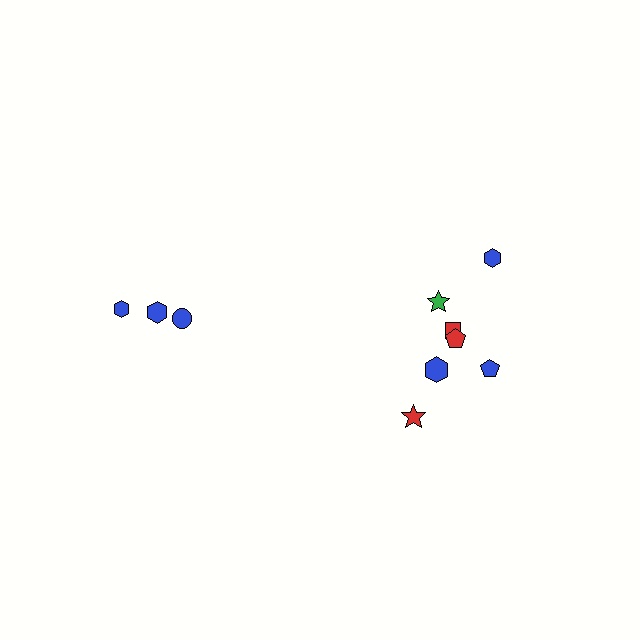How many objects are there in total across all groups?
There are 10 objects.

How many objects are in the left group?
There are 3 objects.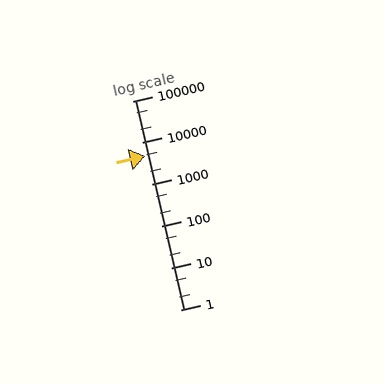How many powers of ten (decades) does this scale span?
The scale spans 5 decades, from 1 to 100000.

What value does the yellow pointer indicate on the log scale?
The pointer indicates approximately 4700.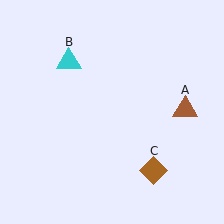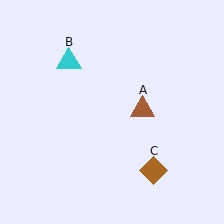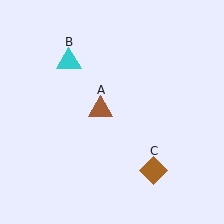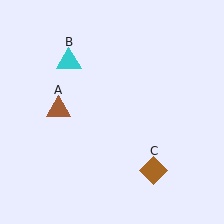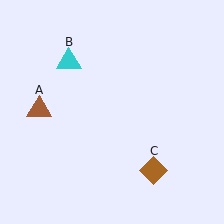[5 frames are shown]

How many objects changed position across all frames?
1 object changed position: brown triangle (object A).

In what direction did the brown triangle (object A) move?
The brown triangle (object A) moved left.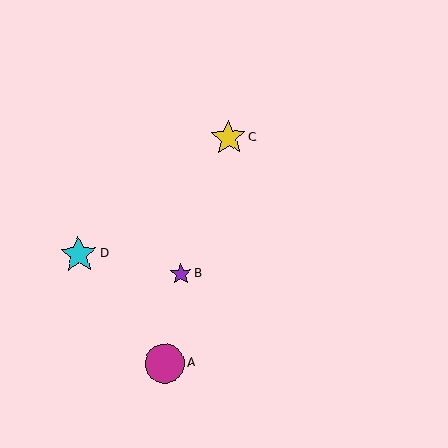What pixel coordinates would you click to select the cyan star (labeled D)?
Click at (79, 254) to select the cyan star D.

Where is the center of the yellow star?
The center of the yellow star is at (229, 138).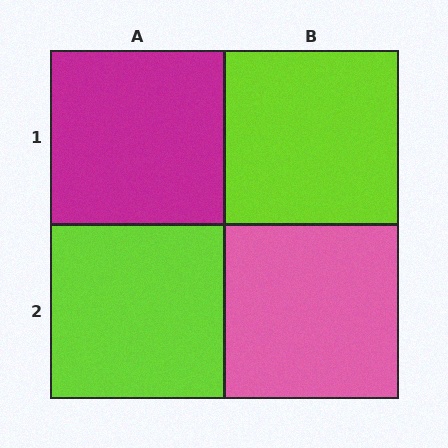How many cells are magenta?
1 cell is magenta.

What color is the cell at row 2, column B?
Pink.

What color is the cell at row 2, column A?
Lime.